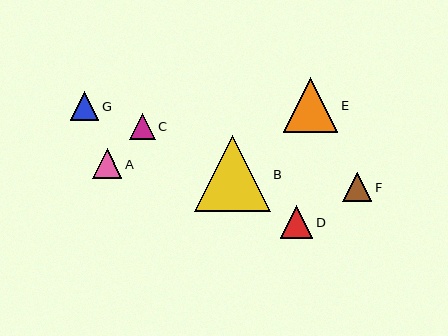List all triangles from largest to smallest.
From largest to smallest: B, E, D, A, F, G, C.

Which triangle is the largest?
Triangle B is the largest with a size of approximately 76 pixels.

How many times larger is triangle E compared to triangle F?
Triangle E is approximately 1.9 times the size of triangle F.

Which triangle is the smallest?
Triangle C is the smallest with a size of approximately 26 pixels.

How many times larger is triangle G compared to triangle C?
Triangle G is approximately 1.1 times the size of triangle C.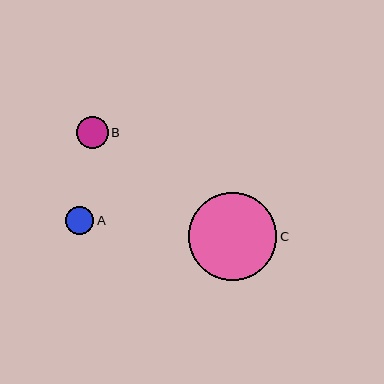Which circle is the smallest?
Circle A is the smallest with a size of approximately 28 pixels.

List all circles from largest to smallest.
From largest to smallest: C, B, A.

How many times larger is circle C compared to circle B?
Circle C is approximately 2.8 times the size of circle B.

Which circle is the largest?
Circle C is the largest with a size of approximately 89 pixels.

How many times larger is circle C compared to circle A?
Circle C is approximately 3.1 times the size of circle A.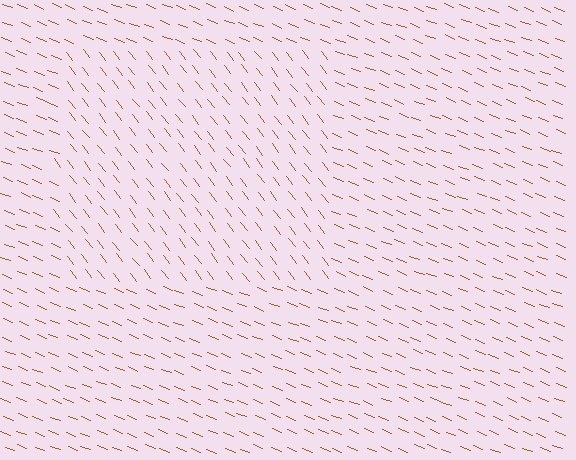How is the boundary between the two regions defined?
The boundary is defined purely by a change in line orientation (approximately 30 degrees difference). All lines are the same color and thickness.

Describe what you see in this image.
The image is filled with small brown line segments. A rectangle region in the image has lines oriented differently from the surrounding lines, creating a visible texture boundary.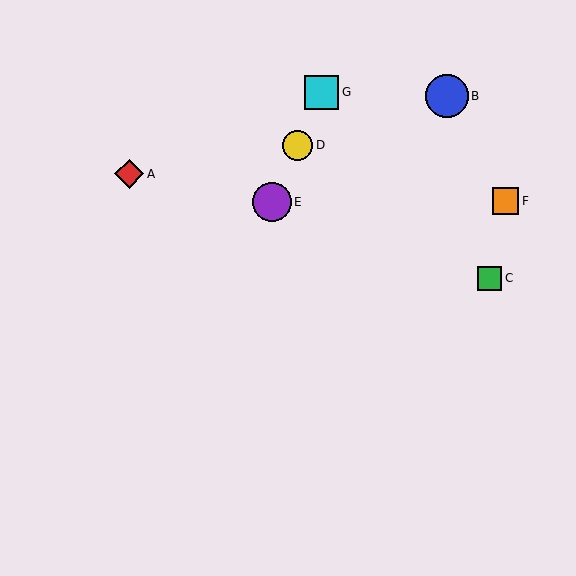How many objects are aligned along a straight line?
3 objects (D, E, G) are aligned along a straight line.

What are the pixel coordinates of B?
Object B is at (447, 96).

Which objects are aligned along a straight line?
Objects D, E, G are aligned along a straight line.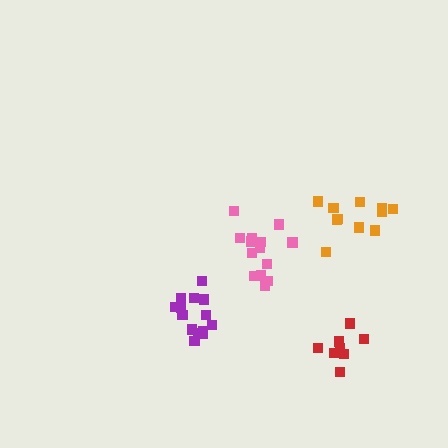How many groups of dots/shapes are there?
There are 4 groups.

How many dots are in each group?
Group 1: 9 dots, Group 2: 14 dots, Group 3: 11 dots, Group 4: 15 dots (49 total).